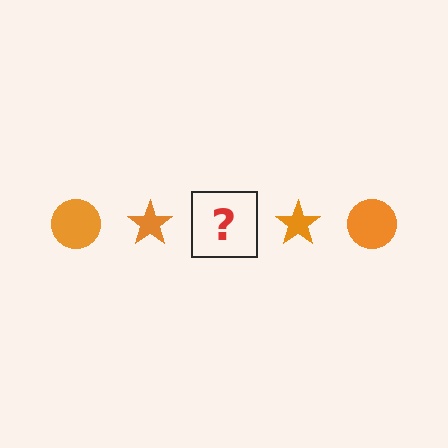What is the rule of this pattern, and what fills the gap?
The rule is that the pattern cycles through circle, star shapes in orange. The gap should be filled with an orange circle.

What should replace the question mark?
The question mark should be replaced with an orange circle.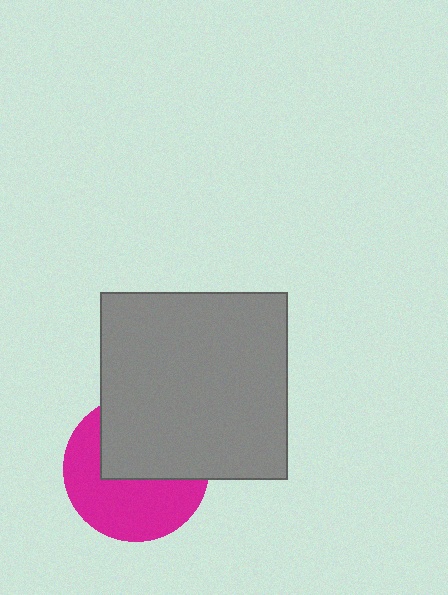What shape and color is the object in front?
The object in front is a gray square.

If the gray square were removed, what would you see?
You would see the complete magenta circle.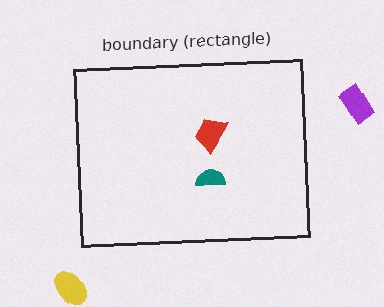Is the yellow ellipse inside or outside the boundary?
Outside.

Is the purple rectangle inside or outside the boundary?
Outside.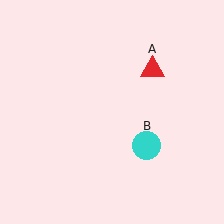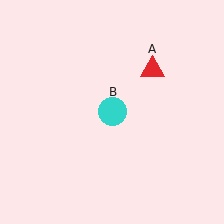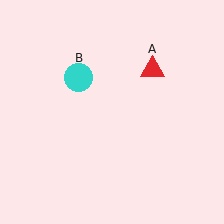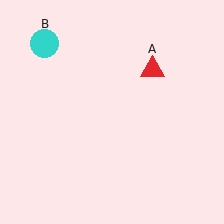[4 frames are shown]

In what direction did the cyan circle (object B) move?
The cyan circle (object B) moved up and to the left.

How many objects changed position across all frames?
1 object changed position: cyan circle (object B).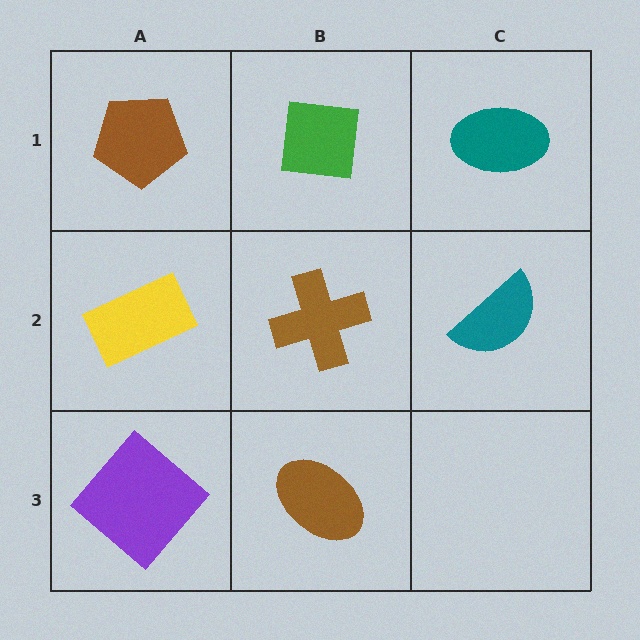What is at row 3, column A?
A purple diamond.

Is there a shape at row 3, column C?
No, that cell is empty.